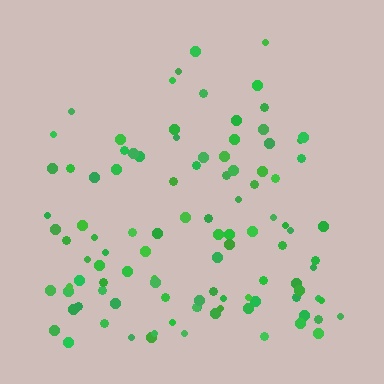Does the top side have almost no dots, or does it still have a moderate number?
Still a moderate number, just noticeably fewer than the bottom.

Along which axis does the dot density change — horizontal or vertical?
Vertical.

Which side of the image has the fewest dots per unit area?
The top.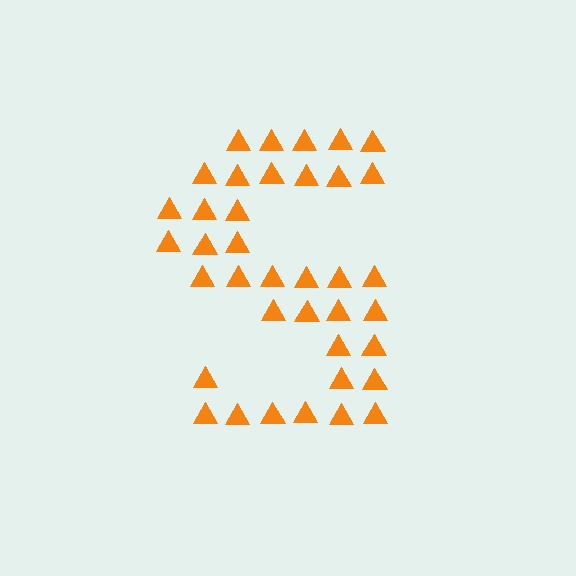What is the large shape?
The large shape is the letter S.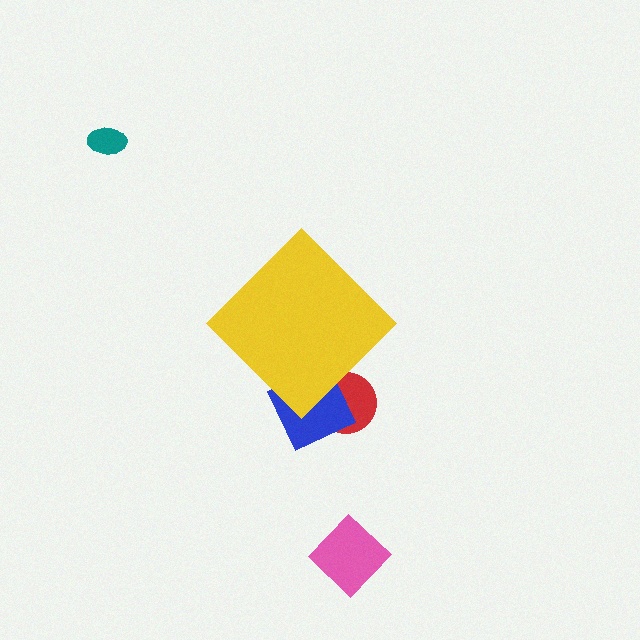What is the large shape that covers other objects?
A yellow diamond.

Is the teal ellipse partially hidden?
No, the teal ellipse is fully visible.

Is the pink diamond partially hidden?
No, the pink diamond is fully visible.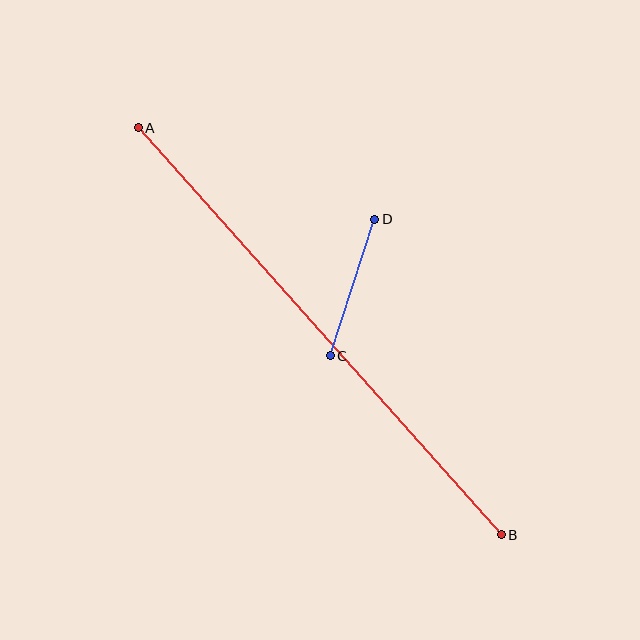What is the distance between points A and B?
The distance is approximately 545 pixels.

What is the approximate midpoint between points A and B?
The midpoint is at approximately (320, 331) pixels.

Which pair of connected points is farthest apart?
Points A and B are farthest apart.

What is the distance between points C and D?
The distance is approximately 144 pixels.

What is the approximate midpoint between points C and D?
The midpoint is at approximately (352, 287) pixels.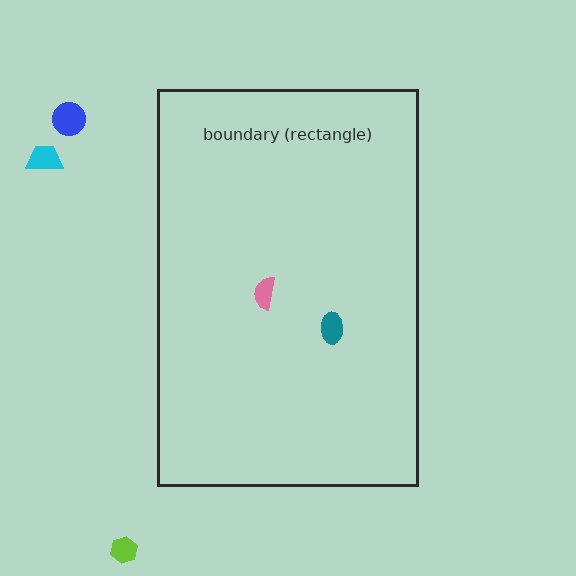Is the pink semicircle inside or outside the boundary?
Inside.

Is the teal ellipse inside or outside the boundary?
Inside.